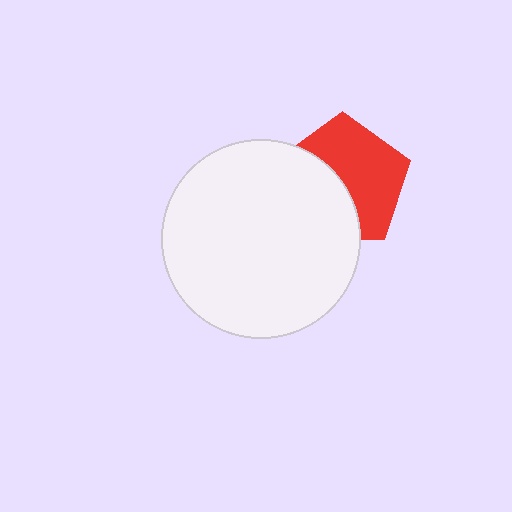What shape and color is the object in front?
The object in front is a white circle.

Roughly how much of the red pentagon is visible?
About half of it is visible (roughly 56%).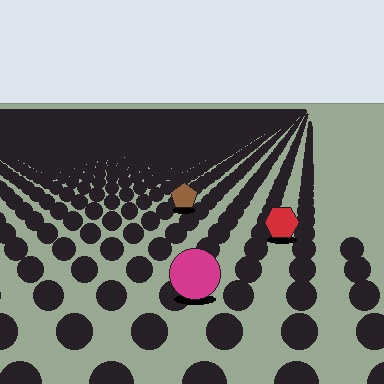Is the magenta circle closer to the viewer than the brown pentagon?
Yes. The magenta circle is closer — you can tell from the texture gradient: the ground texture is coarser near it.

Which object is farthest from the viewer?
The brown pentagon is farthest from the viewer. It appears smaller and the ground texture around it is denser.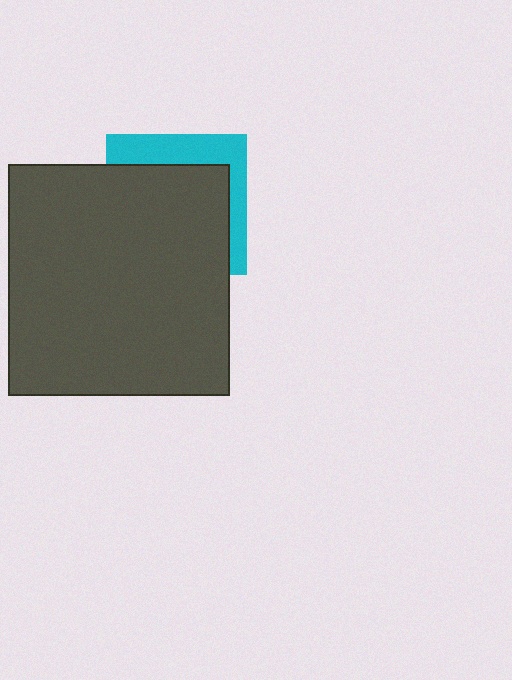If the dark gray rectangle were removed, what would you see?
You would see the complete cyan square.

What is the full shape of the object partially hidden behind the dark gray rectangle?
The partially hidden object is a cyan square.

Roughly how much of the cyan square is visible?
A small part of it is visible (roughly 31%).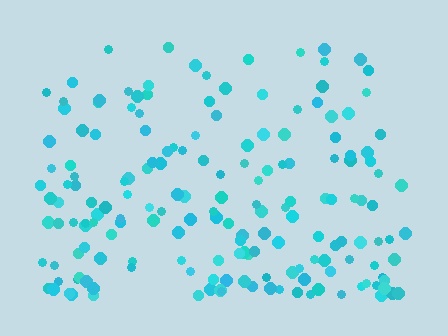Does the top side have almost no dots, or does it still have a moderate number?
Still a moderate number, just noticeably fewer than the bottom.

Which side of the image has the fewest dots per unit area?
The top.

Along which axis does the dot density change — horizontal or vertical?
Vertical.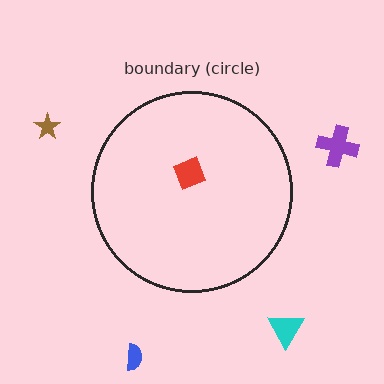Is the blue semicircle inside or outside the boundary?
Outside.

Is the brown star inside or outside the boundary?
Outside.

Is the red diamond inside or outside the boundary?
Inside.